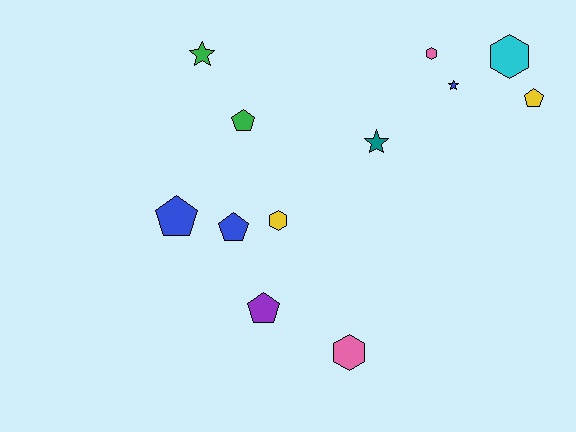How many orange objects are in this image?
There are no orange objects.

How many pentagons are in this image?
There are 5 pentagons.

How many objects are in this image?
There are 12 objects.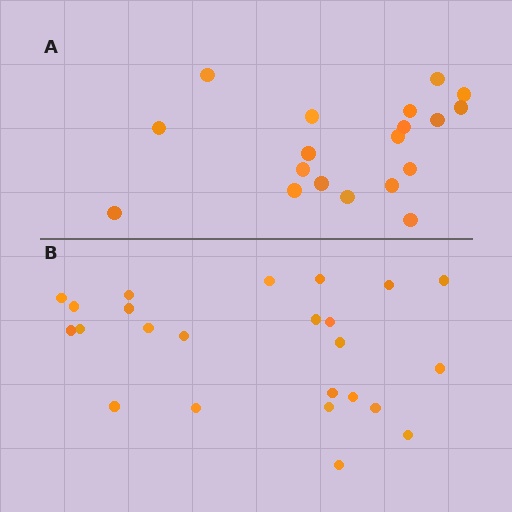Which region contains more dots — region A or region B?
Region B (the bottom region) has more dots.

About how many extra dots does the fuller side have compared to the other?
Region B has about 5 more dots than region A.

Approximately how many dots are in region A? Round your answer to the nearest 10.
About 20 dots. (The exact count is 19, which rounds to 20.)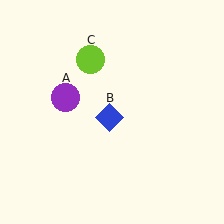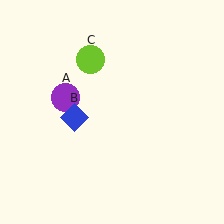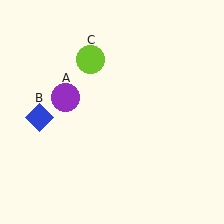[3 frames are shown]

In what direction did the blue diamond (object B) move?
The blue diamond (object B) moved left.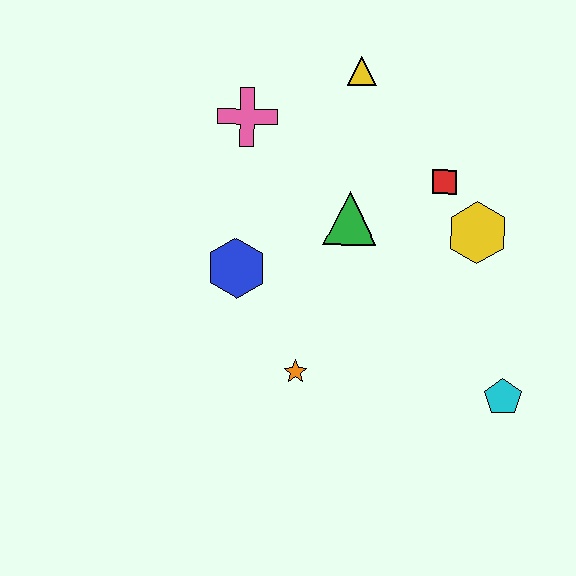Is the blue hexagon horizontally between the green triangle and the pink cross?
No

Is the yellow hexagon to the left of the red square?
No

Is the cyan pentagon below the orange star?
Yes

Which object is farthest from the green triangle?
The cyan pentagon is farthest from the green triangle.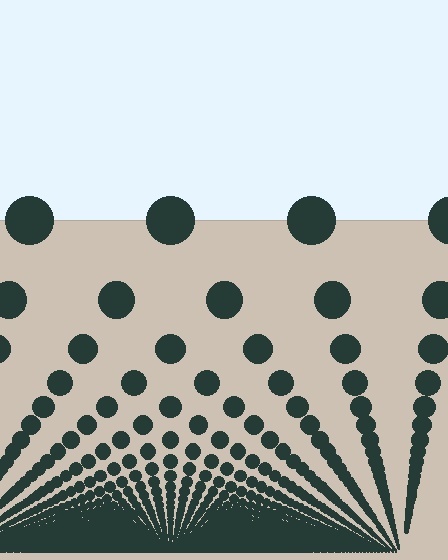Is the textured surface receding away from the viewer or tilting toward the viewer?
The surface appears to tilt toward the viewer. Texture elements get larger and sparser toward the top.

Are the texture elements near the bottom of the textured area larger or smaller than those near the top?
Smaller. The gradient is inverted — elements near the bottom are smaller and denser.